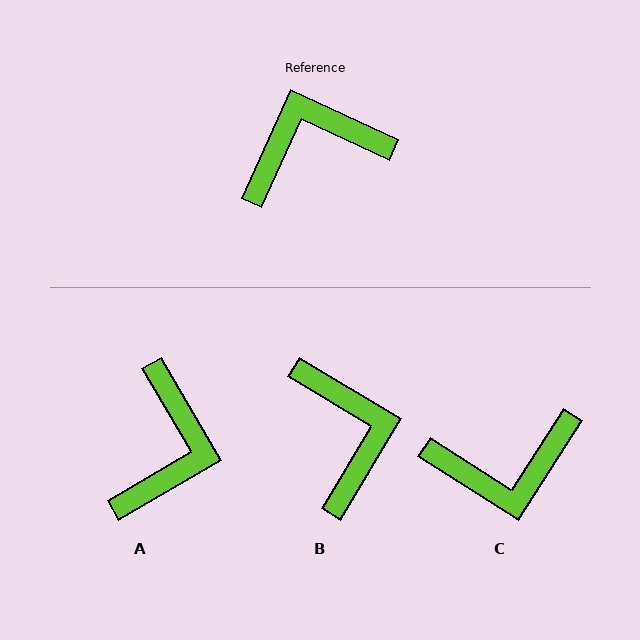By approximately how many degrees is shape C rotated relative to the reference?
Approximately 172 degrees counter-clockwise.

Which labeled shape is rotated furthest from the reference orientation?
C, about 172 degrees away.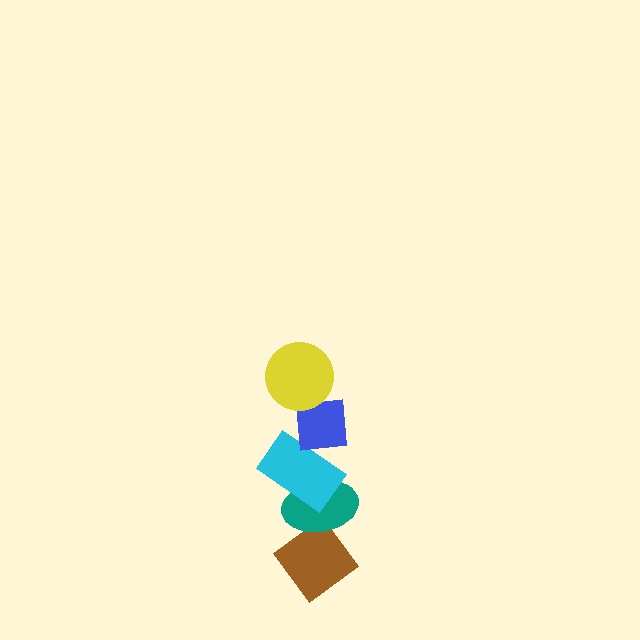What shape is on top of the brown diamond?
The teal ellipse is on top of the brown diamond.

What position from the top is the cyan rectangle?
The cyan rectangle is 3rd from the top.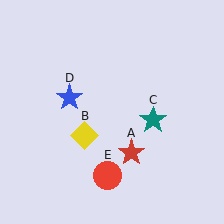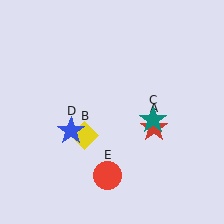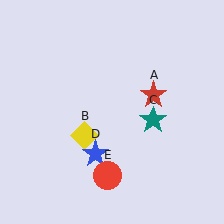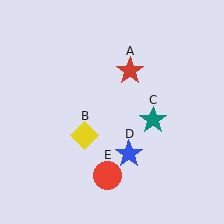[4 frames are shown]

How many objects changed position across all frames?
2 objects changed position: red star (object A), blue star (object D).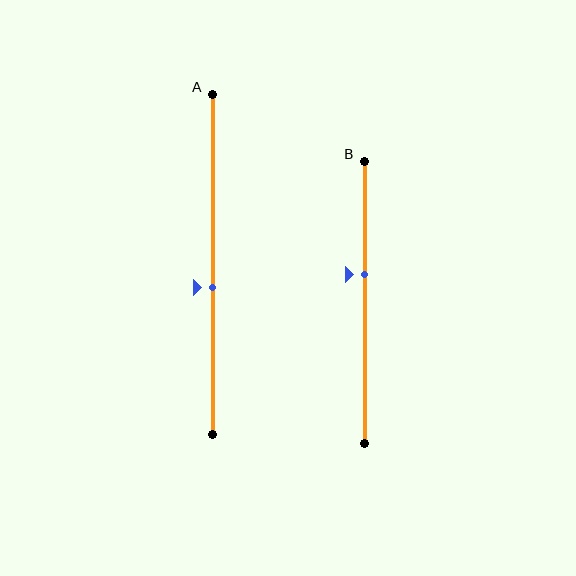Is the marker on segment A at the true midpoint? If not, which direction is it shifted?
No, the marker on segment A is shifted downward by about 7% of the segment length.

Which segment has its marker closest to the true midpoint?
Segment A has its marker closest to the true midpoint.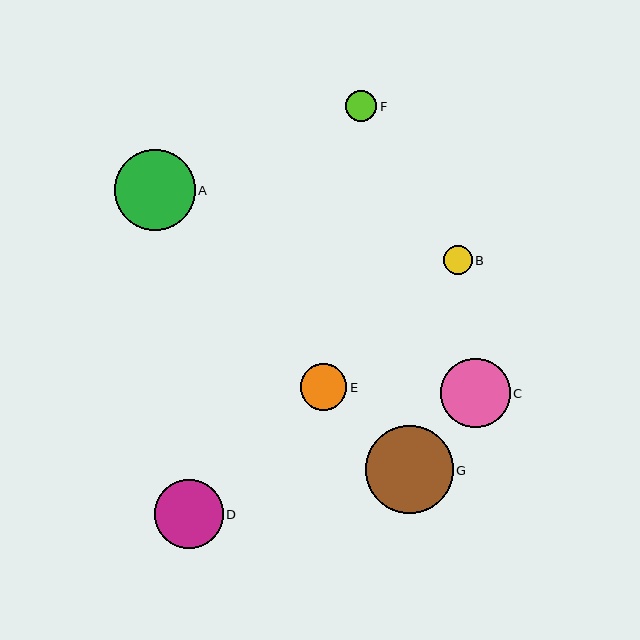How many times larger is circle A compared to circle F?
Circle A is approximately 2.6 times the size of circle F.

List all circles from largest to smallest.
From largest to smallest: G, A, C, D, E, F, B.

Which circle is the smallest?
Circle B is the smallest with a size of approximately 29 pixels.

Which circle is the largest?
Circle G is the largest with a size of approximately 88 pixels.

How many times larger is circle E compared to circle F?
Circle E is approximately 1.5 times the size of circle F.